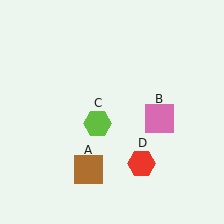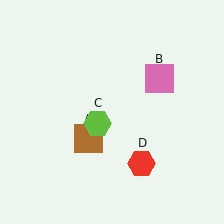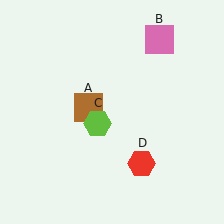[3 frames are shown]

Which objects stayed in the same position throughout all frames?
Lime hexagon (object C) and red hexagon (object D) remained stationary.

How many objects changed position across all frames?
2 objects changed position: brown square (object A), pink square (object B).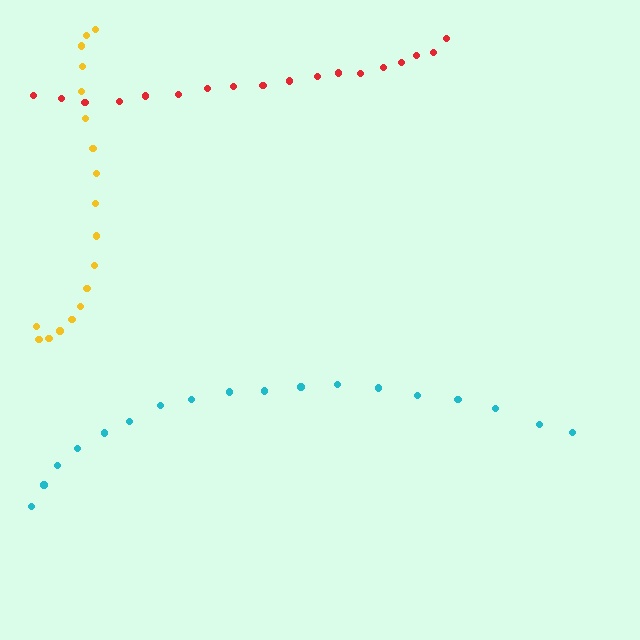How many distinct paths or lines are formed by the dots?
There are 3 distinct paths.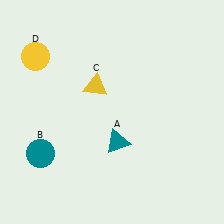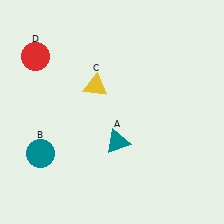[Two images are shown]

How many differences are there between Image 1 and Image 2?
There is 1 difference between the two images.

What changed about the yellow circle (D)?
In Image 1, D is yellow. In Image 2, it changed to red.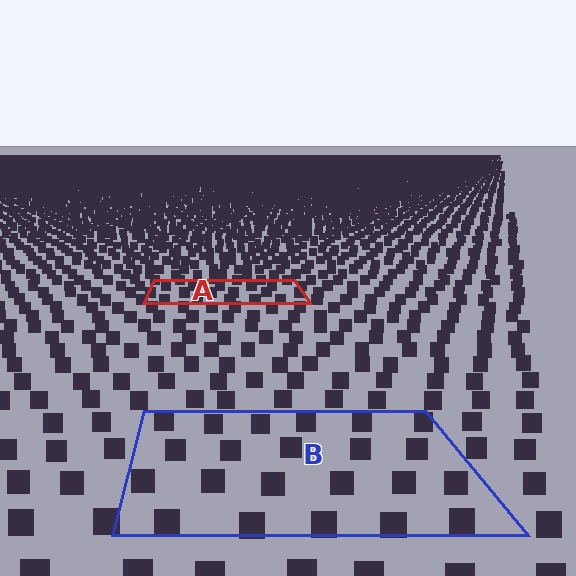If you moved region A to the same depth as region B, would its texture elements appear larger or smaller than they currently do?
They would appear larger. At a closer depth, the same texture elements are projected at a bigger on-screen size.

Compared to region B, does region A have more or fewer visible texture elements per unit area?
Region A has more texture elements per unit area — they are packed more densely because it is farther away.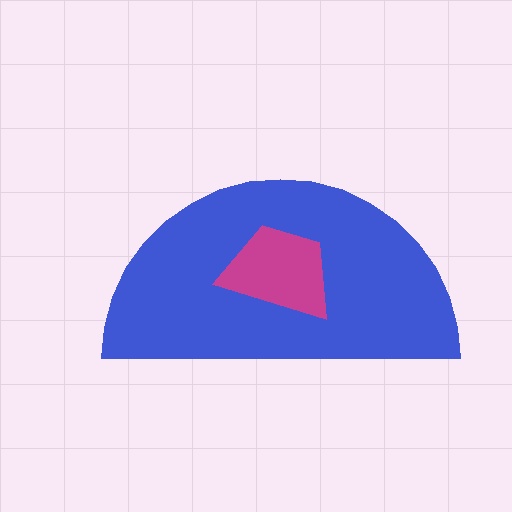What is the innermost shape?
The magenta trapezoid.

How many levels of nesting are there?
2.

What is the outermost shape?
The blue semicircle.